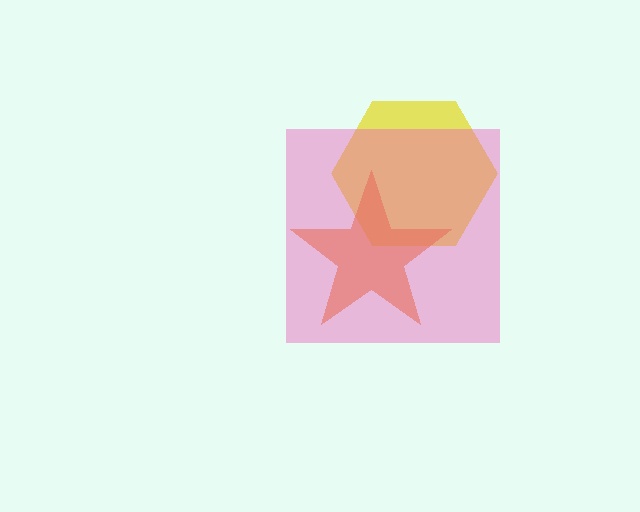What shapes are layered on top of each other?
The layered shapes are: a yellow hexagon, an orange star, a pink square.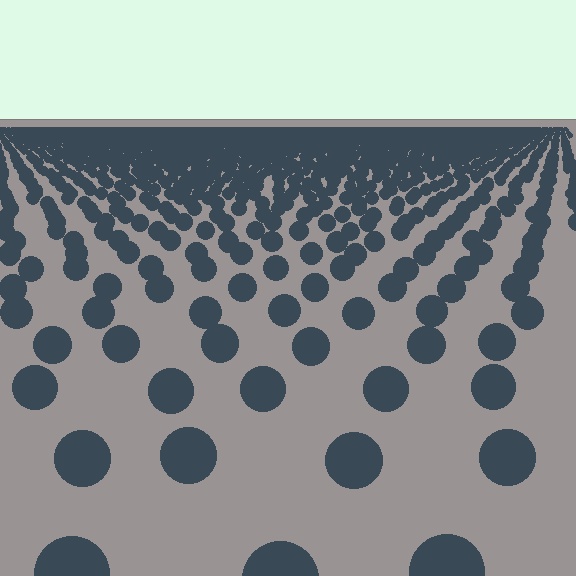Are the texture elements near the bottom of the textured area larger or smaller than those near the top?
Larger. Near the bottom, elements are closer to the viewer and appear at a bigger on-screen size.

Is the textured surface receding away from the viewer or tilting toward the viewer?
The surface is receding away from the viewer. Texture elements get smaller and denser toward the top.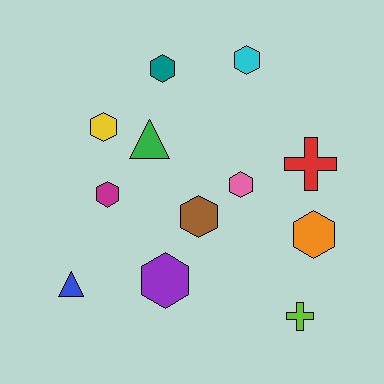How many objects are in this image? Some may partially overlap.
There are 12 objects.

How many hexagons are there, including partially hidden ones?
There are 8 hexagons.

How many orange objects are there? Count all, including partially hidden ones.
There is 1 orange object.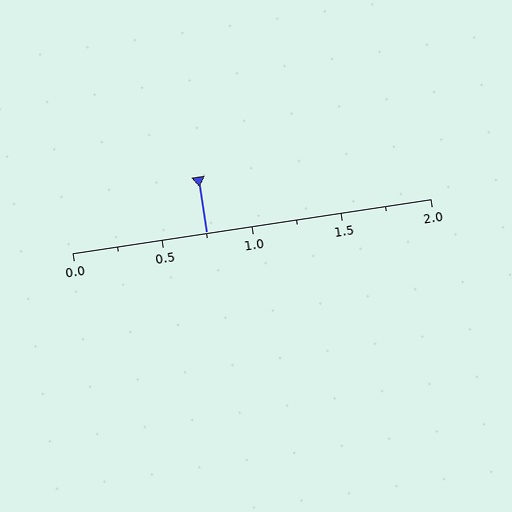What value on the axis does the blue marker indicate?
The marker indicates approximately 0.75.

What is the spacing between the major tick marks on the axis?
The major ticks are spaced 0.5 apart.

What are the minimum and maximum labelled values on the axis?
The axis runs from 0.0 to 2.0.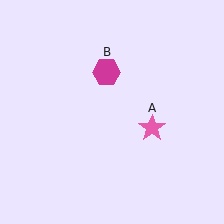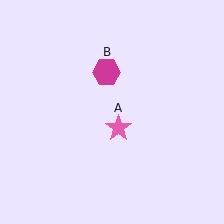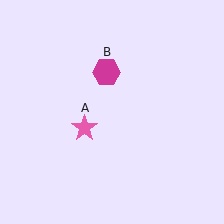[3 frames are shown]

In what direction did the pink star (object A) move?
The pink star (object A) moved left.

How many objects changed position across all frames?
1 object changed position: pink star (object A).